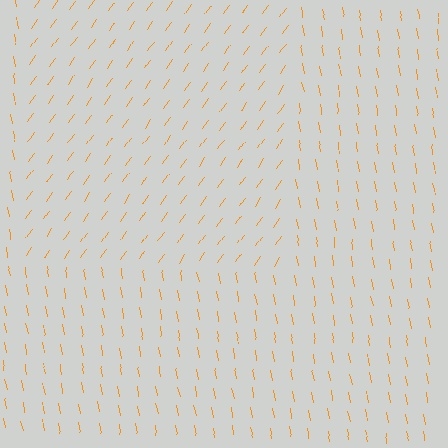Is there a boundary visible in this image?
Yes, there is a texture boundary formed by a change in line orientation.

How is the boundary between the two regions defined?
The boundary is defined purely by a change in line orientation (approximately 45 degrees difference). All lines are the same color and thickness.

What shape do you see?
I see a rectangle.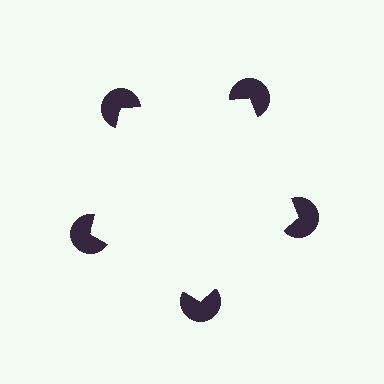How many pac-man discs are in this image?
There are 5 — one at each vertex of the illusory pentagon.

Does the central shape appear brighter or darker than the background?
It typically appears slightly brighter than the background, even though no actual brightness change is drawn.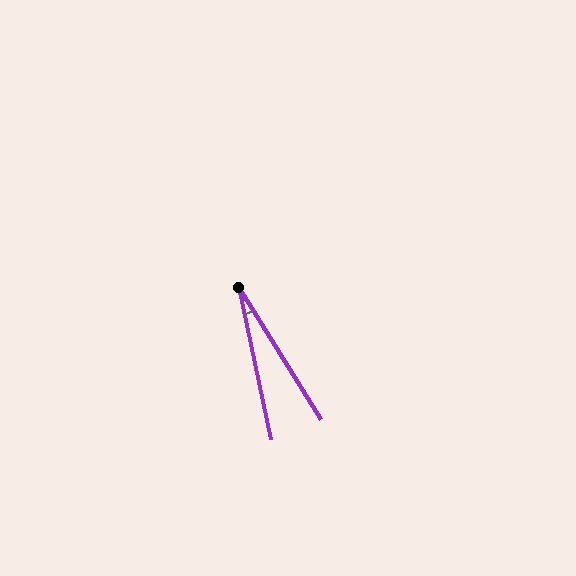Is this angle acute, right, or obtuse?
It is acute.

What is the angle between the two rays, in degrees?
Approximately 20 degrees.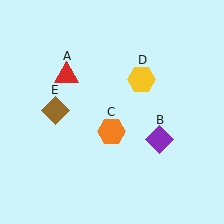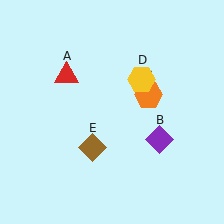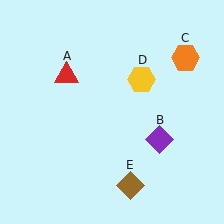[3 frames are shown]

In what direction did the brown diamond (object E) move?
The brown diamond (object E) moved down and to the right.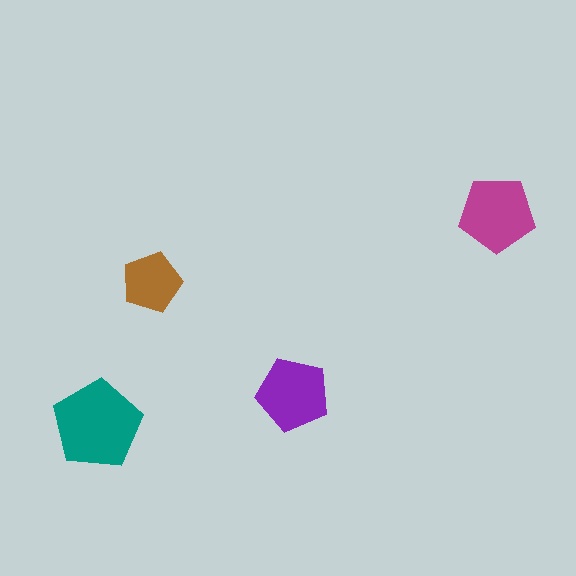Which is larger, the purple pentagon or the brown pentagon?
The purple one.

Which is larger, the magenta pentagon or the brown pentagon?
The magenta one.